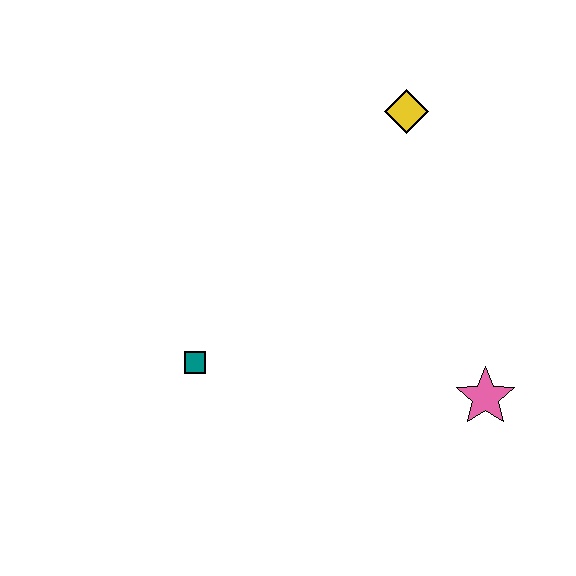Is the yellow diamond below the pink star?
No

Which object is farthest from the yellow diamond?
The teal square is farthest from the yellow diamond.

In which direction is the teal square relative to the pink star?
The teal square is to the left of the pink star.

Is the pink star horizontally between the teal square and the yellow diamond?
No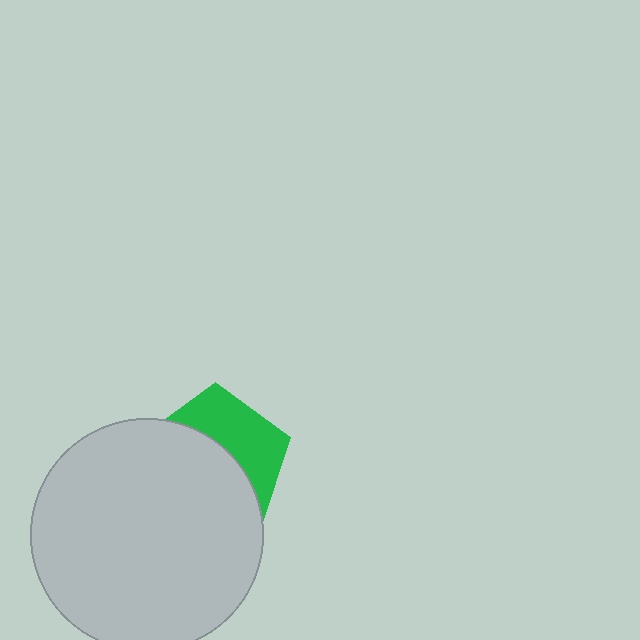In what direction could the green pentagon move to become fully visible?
The green pentagon could move up. That would shift it out from behind the light gray circle entirely.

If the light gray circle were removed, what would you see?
You would see the complete green pentagon.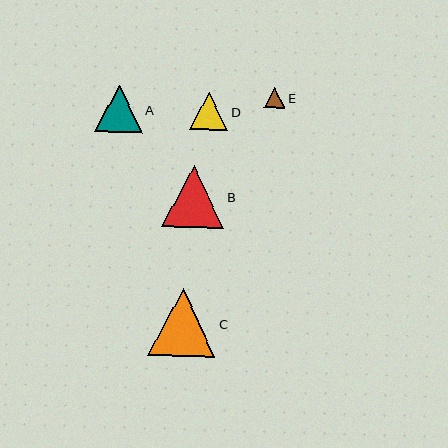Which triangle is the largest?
Triangle C is the largest with a size of approximately 68 pixels.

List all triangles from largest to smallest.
From largest to smallest: C, B, A, D, E.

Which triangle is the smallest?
Triangle E is the smallest with a size of approximately 20 pixels.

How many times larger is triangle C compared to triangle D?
Triangle C is approximately 1.8 times the size of triangle D.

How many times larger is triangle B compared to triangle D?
Triangle B is approximately 1.6 times the size of triangle D.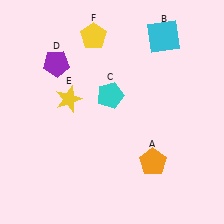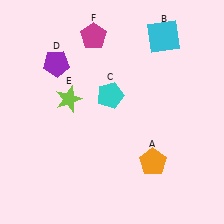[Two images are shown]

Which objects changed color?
E changed from yellow to lime. F changed from yellow to magenta.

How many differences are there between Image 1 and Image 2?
There are 2 differences between the two images.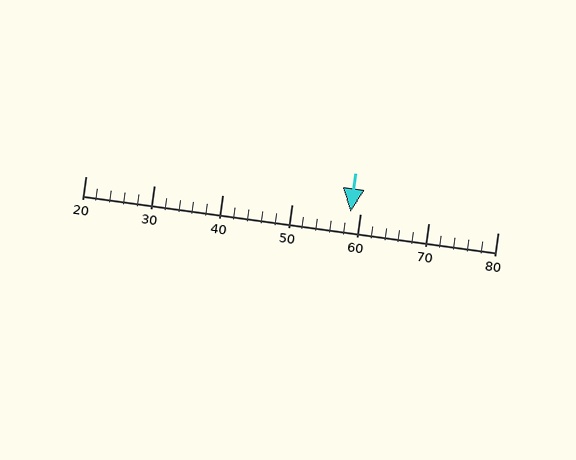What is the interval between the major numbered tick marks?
The major tick marks are spaced 10 units apart.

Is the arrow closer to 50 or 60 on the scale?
The arrow is closer to 60.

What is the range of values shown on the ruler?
The ruler shows values from 20 to 80.